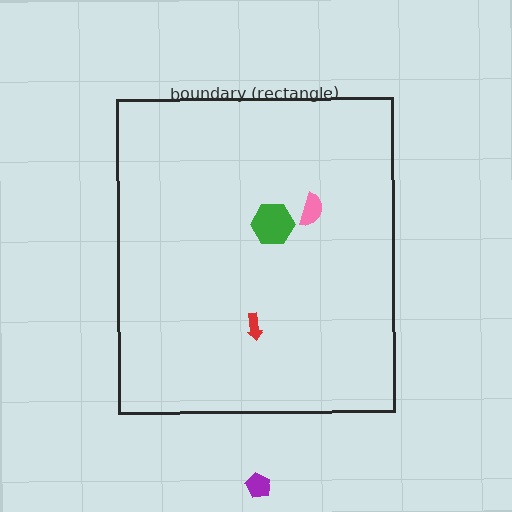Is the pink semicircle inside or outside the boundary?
Inside.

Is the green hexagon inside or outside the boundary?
Inside.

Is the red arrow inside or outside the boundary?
Inside.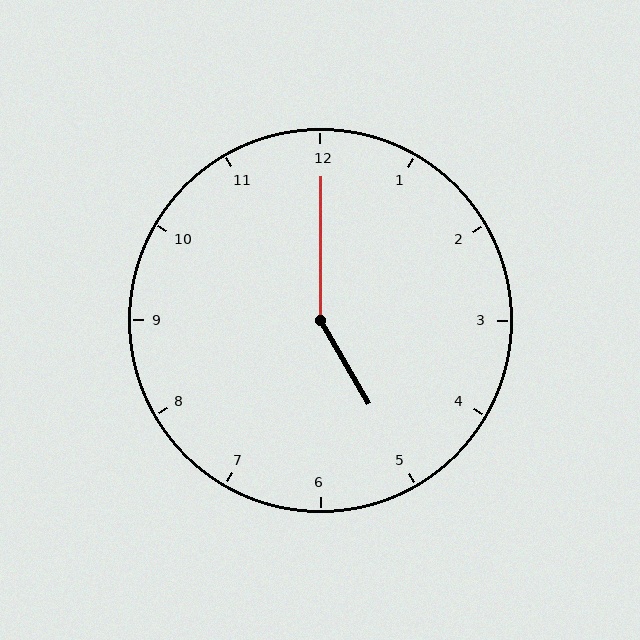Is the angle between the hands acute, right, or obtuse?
It is obtuse.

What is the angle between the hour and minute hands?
Approximately 150 degrees.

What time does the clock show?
5:00.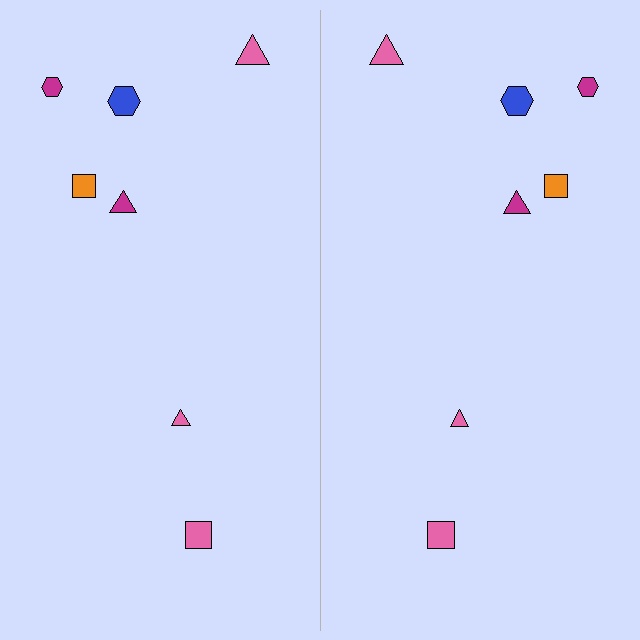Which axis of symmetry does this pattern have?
The pattern has a vertical axis of symmetry running through the center of the image.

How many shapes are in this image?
There are 14 shapes in this image.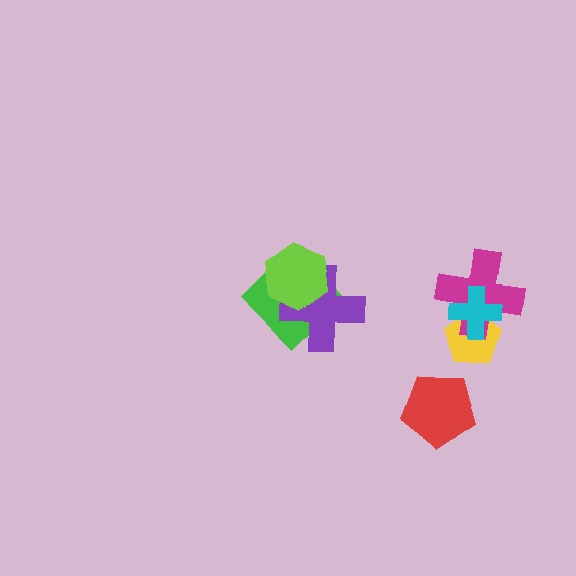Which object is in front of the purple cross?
The lime hexagon is in front of the purple cross.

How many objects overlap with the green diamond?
2 objects overlap with the green diamond.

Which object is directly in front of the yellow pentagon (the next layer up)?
The magenta cross is directly in front of the yellow pentagon.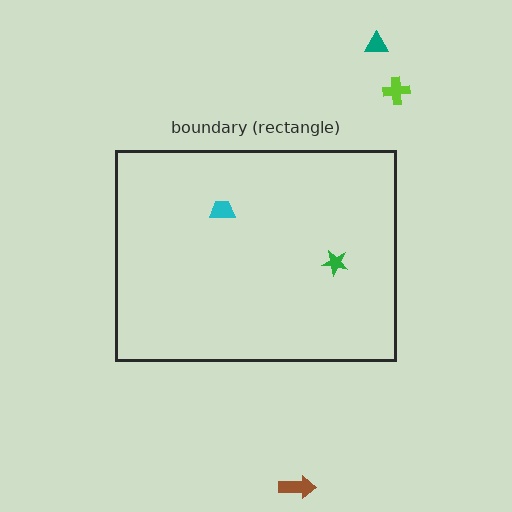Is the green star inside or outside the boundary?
Inside.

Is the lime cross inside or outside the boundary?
Outside.